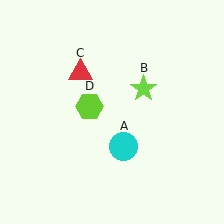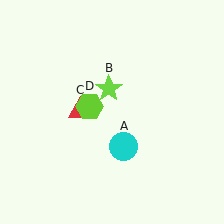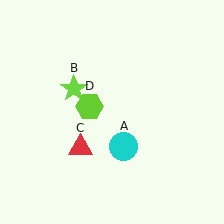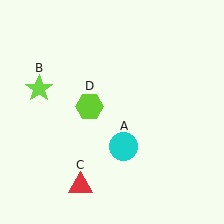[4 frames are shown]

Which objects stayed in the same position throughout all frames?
Cyan circle (object A) and lime hexagon (object D) remained stationary.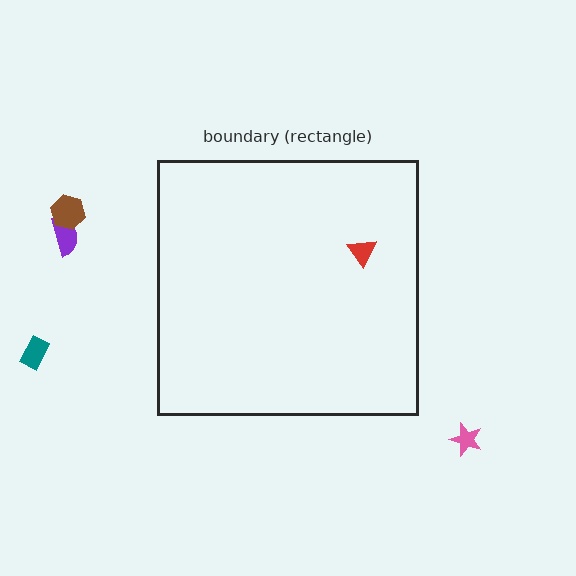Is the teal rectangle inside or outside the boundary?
Outside.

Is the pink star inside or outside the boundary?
Outside.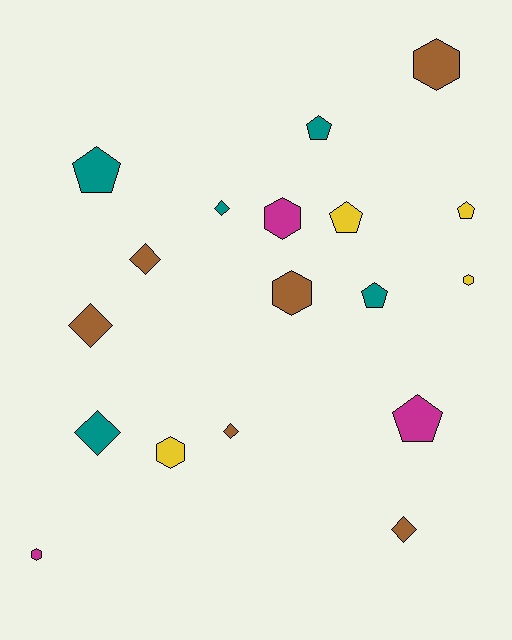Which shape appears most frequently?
Diamond, with 6 objects.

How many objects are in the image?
There are 18 objects.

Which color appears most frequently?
Brown, with 6 objects.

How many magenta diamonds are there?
There are no magenta diamonds.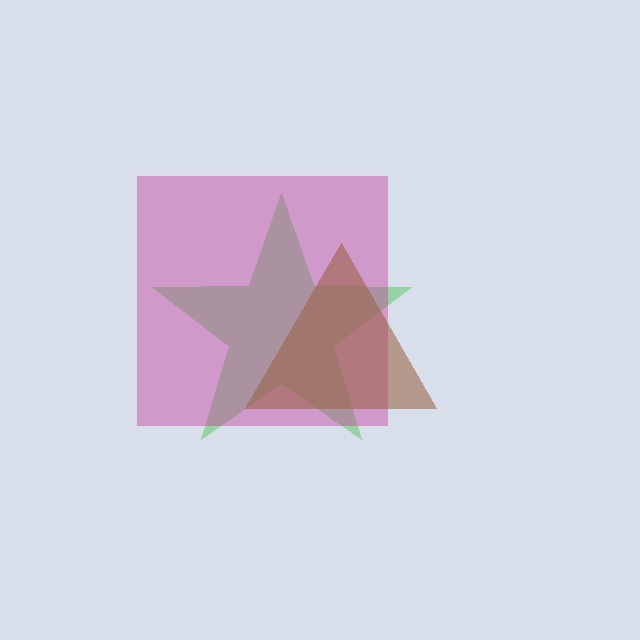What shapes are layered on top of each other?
The layered shapes are: a green star, a magenta square, a brown triangle.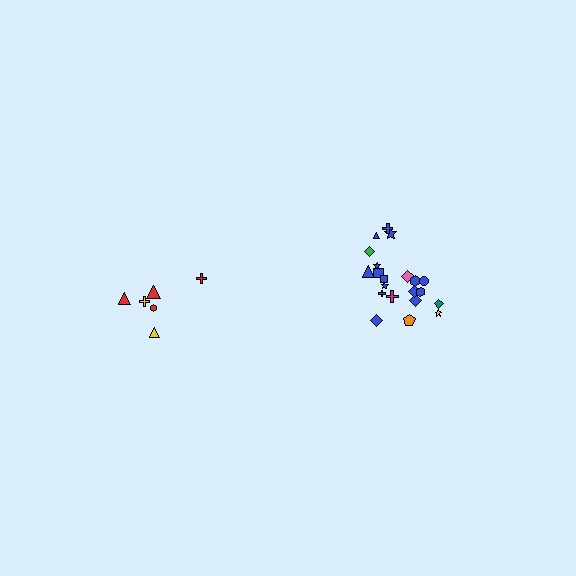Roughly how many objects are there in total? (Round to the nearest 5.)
Roughly 30 objects in total.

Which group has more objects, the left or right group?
The right group.